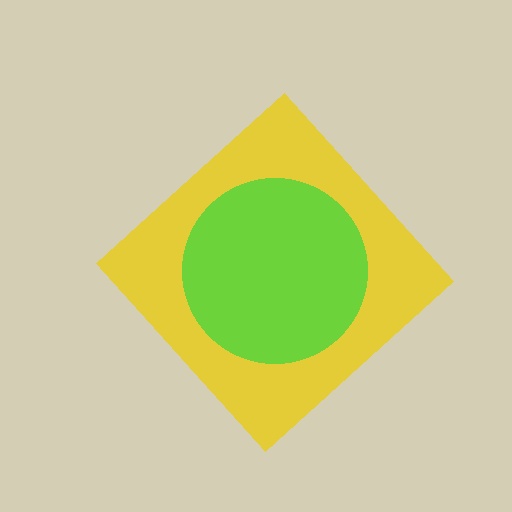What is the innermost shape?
The lime circle.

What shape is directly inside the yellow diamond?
The lime circle.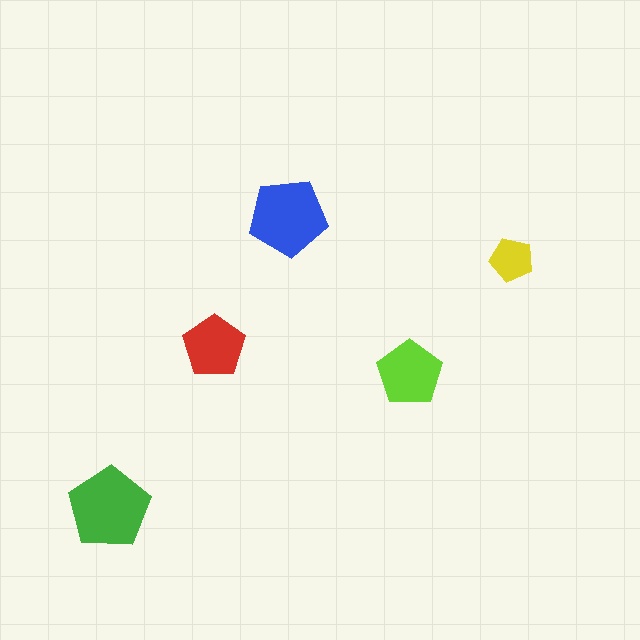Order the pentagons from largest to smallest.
the green one, the blue one, the lime one, the red one, the yellow one.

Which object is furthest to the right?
The yellow pentagon is rightmost.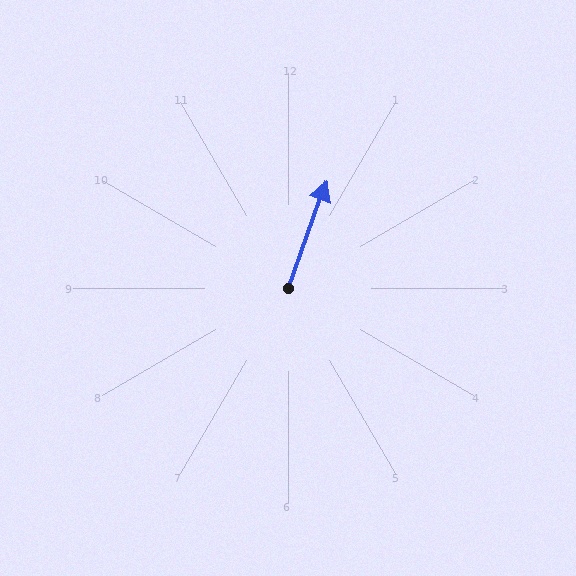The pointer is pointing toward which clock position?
Roughly 1 o'clock.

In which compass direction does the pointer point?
North.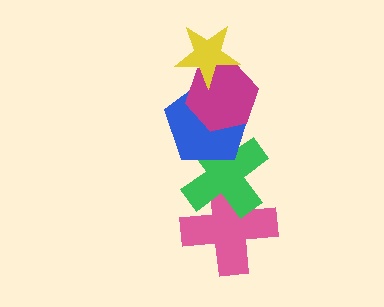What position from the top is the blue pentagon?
The blue pentagon is 3rd from the top.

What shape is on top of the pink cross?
The green cross is on top of the pink cross.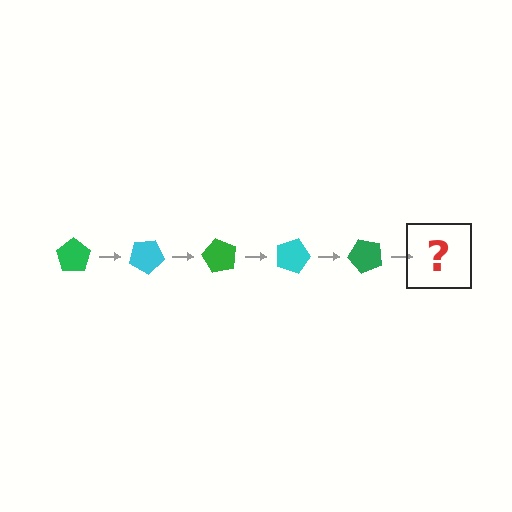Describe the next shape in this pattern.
It should be a cyan pentagon, rotated 150 degrees from the start.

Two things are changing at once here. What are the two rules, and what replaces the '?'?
The two rules are that it rotates 30 degrees each step and the color cycles through green and cyan. The '?' should be a cyan pentagon, rotated 150 degrees from the start.